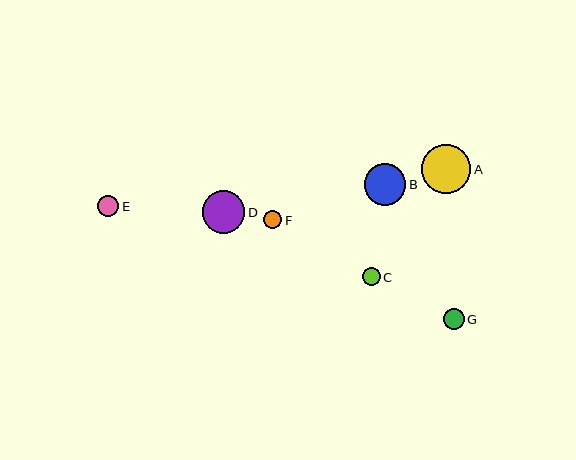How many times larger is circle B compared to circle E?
Circle B is approximately 2.0 times the size of circle E.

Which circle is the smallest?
Circle C is the smallest with a size of approximately 18 pixels.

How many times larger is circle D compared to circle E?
Circle D is approximately 2.0 times the size of circle E.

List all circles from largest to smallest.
From largest to smallest: A, D, B, E, G, F, C.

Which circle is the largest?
Circle A is the largest with a size of approximately 49 pixels.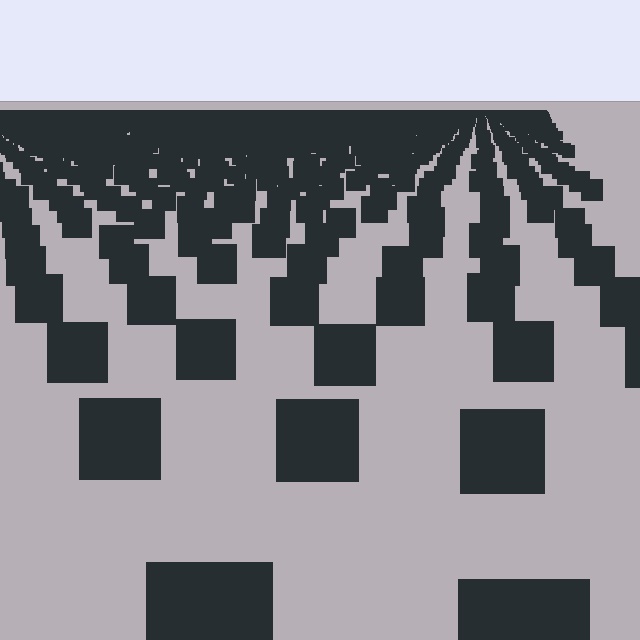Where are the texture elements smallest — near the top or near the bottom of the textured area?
Near the top.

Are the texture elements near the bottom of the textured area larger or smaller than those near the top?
Larger. Near the bottom, elements are closer to the viewer and appear at a bigger on-screen size.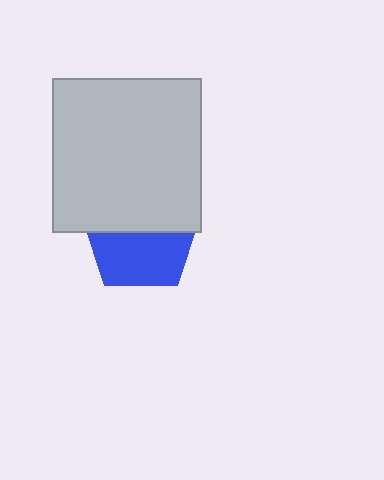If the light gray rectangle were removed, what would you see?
You would see the complete blue pentagon.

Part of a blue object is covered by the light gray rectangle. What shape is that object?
It is a pentagon.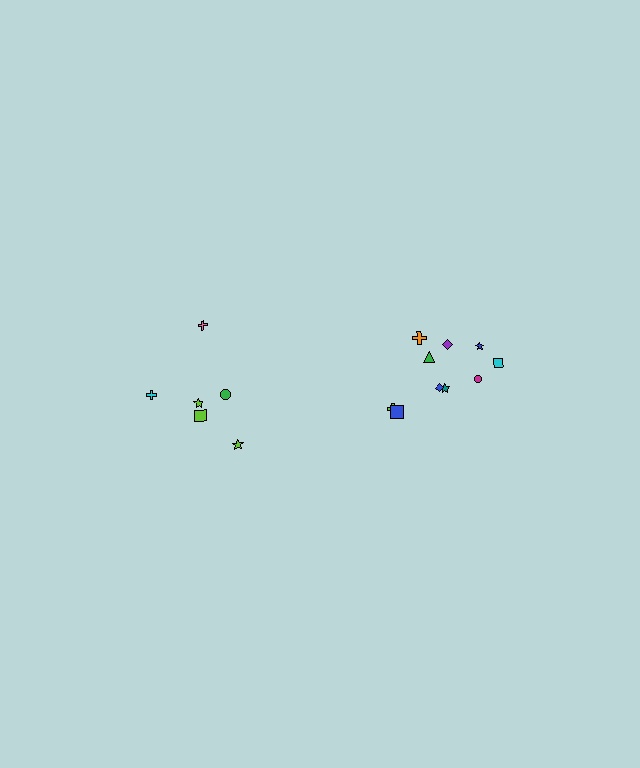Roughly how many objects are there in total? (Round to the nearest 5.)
Roughly 15 objects in total.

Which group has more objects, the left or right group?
The right group.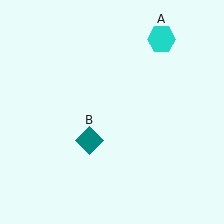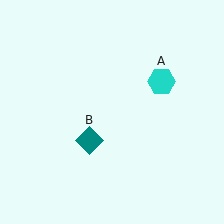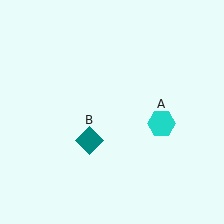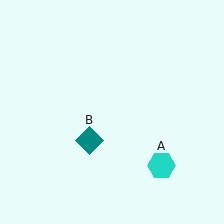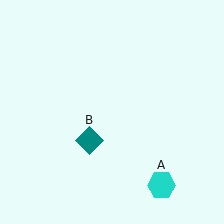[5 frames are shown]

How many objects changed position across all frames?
1 object changed position: cyan hexagon (object A).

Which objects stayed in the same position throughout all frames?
Teal diamond (object B) remained stationary.